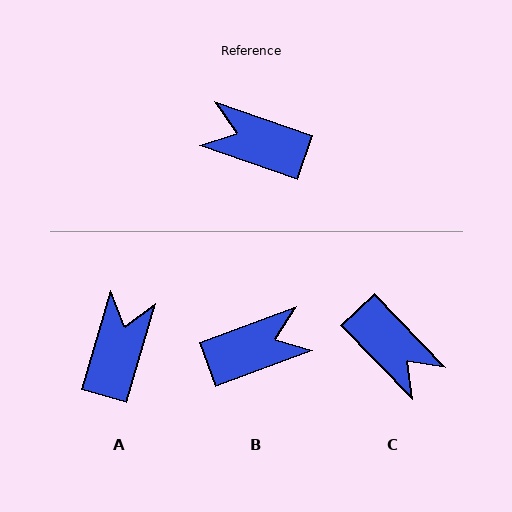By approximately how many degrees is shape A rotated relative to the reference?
Approximately 87 degrees clockwise.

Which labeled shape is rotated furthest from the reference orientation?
C, about 153 degrees away.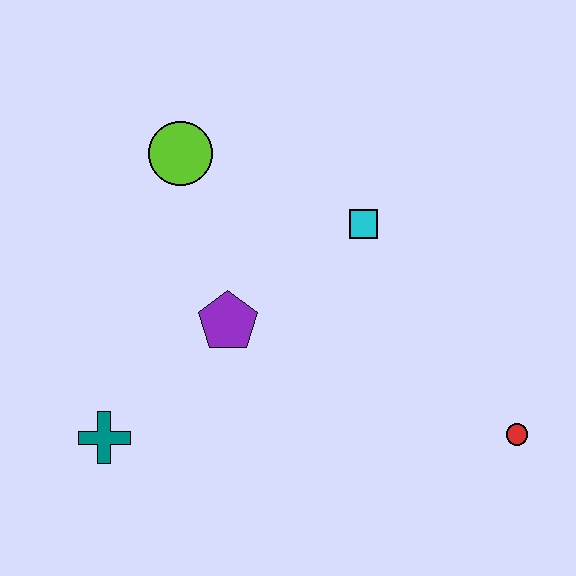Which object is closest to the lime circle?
The purple pentagon is closest to the lime circle.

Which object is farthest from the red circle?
The lime circle is farthest from the red circle.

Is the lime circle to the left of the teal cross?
No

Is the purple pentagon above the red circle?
Yes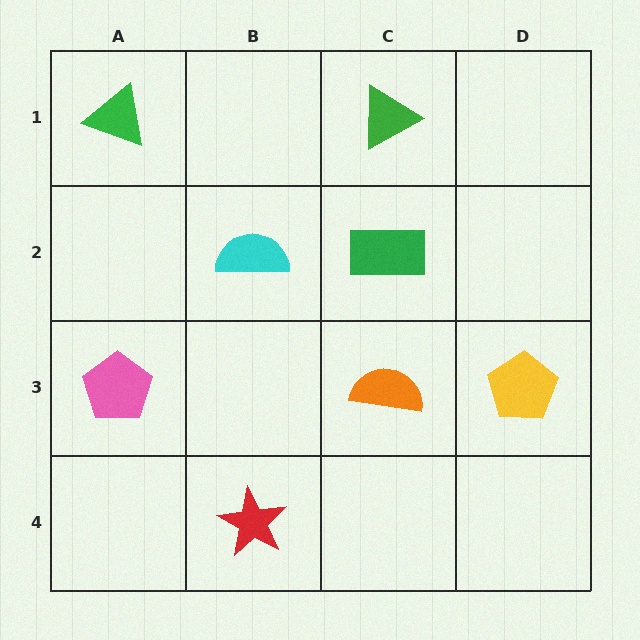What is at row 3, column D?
A yellow pentagon.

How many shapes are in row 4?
1 shape.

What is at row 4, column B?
A red star.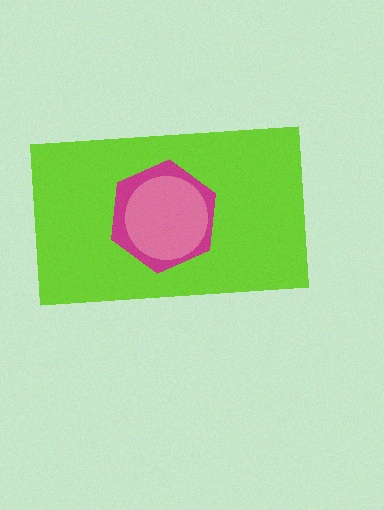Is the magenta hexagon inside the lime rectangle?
Yes.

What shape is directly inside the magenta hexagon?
The pink circle.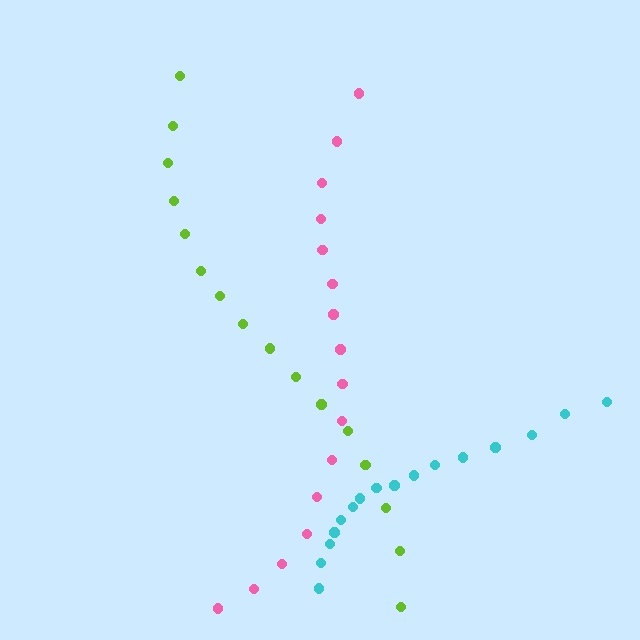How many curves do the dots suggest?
There are 3 distinct paths.